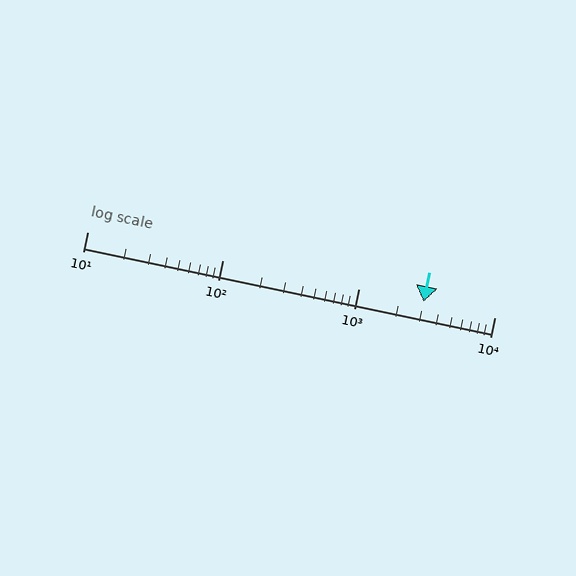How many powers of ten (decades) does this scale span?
The scale spans 3 decades, from 10 to 10000.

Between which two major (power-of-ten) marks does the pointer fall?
The pointer is between 1000 and 10000.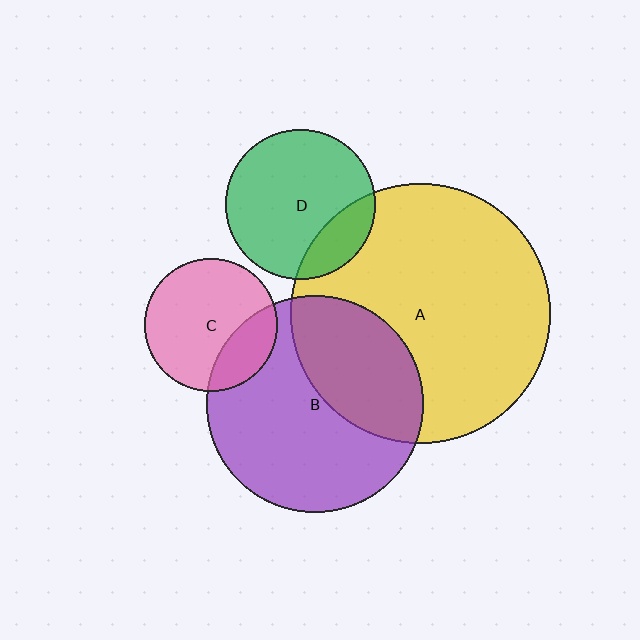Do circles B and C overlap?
Yes.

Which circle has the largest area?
Circle A (yellow).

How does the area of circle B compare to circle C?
Approximately 2.7 times.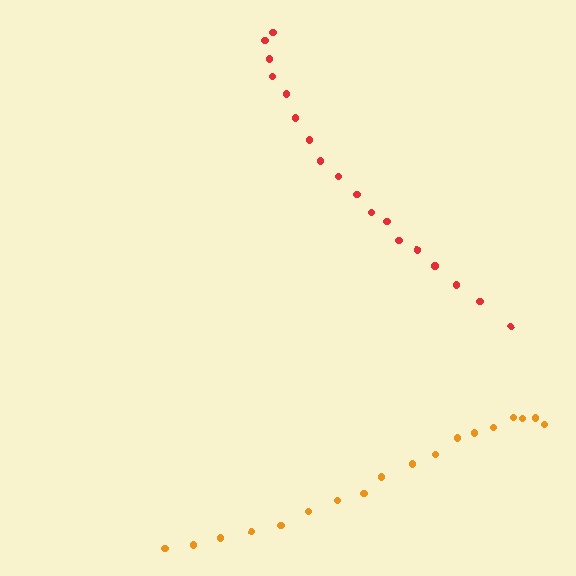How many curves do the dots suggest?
There are 2 distinct paths.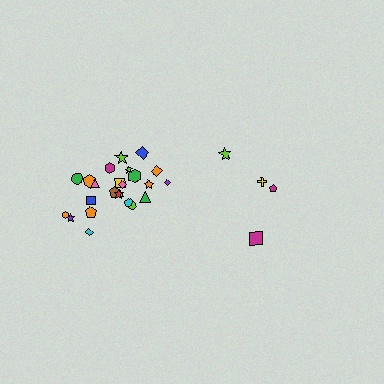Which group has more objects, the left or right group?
The left group.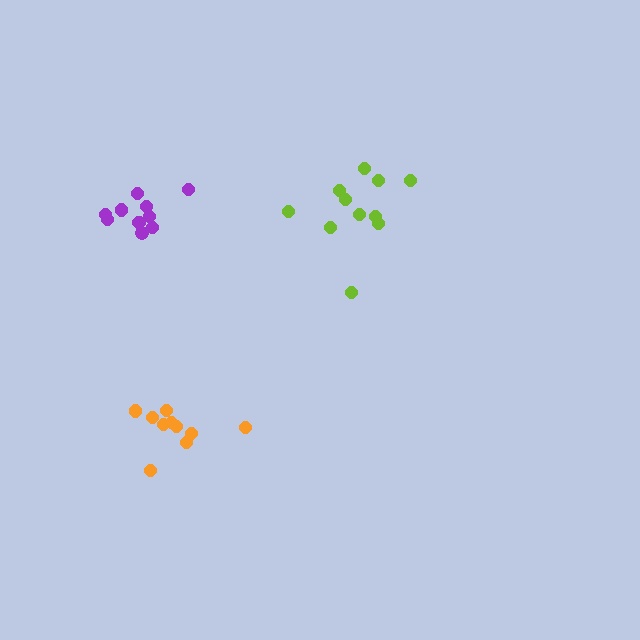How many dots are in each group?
Group 1: 11 dots, Group 2: 10 dots, Group 3: 10 dots (31 total).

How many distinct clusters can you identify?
There are 3 distinct clusters.